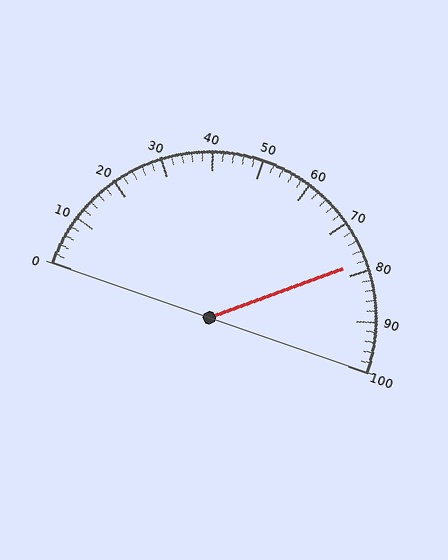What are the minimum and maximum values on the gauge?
The gauge ranges from 0 to 100.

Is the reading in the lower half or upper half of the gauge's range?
The reading is in the upper half of the range (0 to 100).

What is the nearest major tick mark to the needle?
The nearest major tick mark is 80.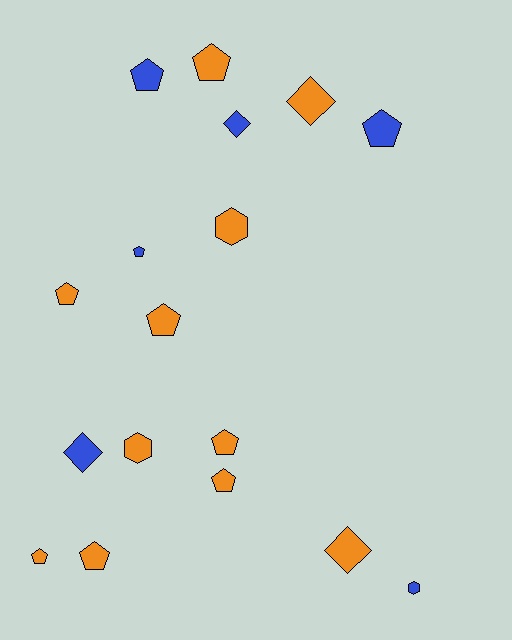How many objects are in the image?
There are 17 objects.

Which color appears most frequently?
Orange, with 11 objects.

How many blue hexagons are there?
There is 1 blue hexagon.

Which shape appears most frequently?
Pentagon, with 10 objects.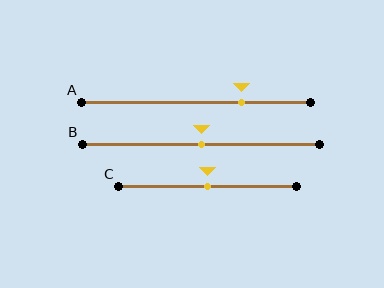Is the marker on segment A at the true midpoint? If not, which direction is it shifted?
No, the marker on segment A is shifted to the right by about 20% of the segment length.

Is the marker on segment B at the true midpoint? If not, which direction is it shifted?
Yes, the marker on segment B is at the true midpoint.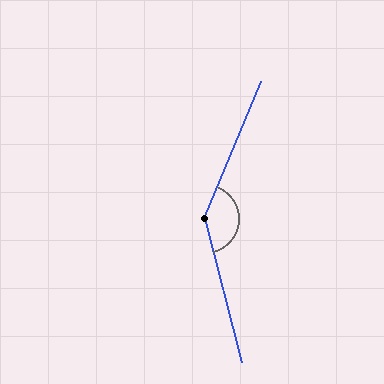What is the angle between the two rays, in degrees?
Approximately 143 degrees.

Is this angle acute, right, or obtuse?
It is obtuse.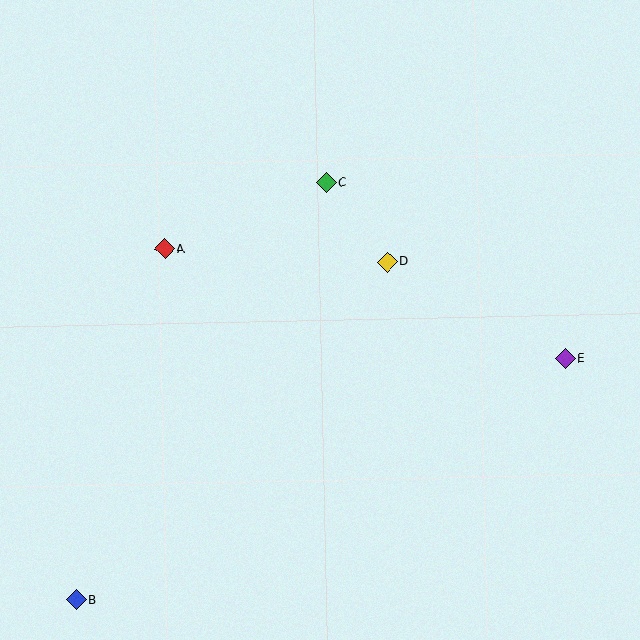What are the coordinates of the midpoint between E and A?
The midpoint between E and A is at (365, 304).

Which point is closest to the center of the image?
Point D at (387, 262) is closest to the center.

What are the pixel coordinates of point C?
Point C is at (326, 183).